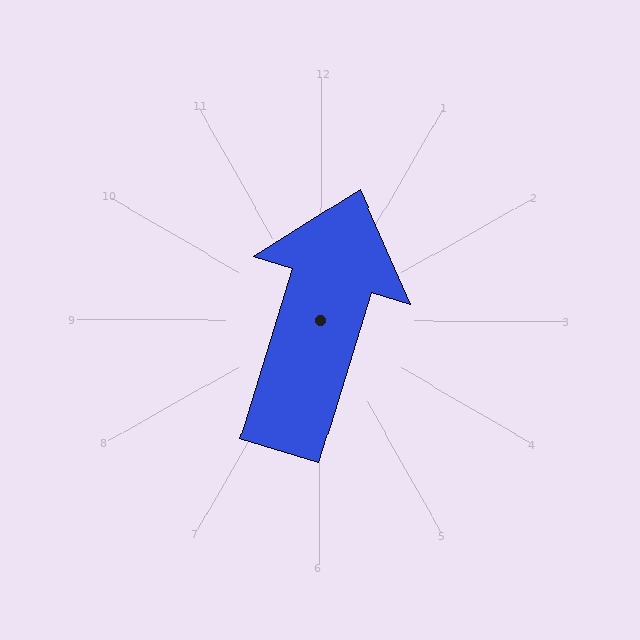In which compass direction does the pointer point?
North.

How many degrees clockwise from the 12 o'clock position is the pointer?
Approximately 17 degrees.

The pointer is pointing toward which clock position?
Roughly 1 o'clock.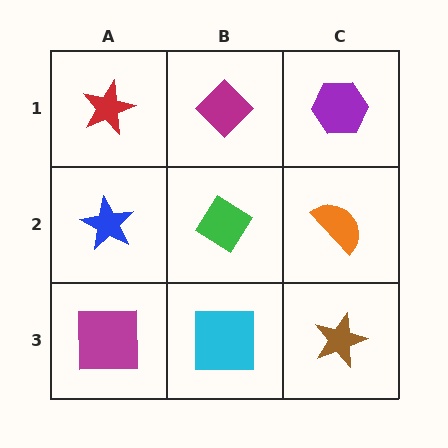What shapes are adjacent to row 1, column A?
A blue star (row 2, column A), a magenta diamond (row 1, column B).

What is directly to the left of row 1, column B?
A red star.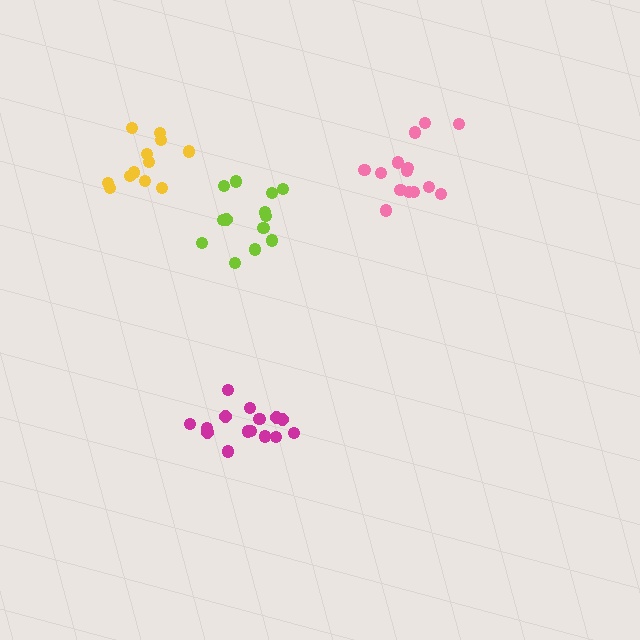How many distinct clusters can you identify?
There are 4 distinct clusters.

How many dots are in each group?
Group 1: 13 dots, Group 2: 15 dots, Group 3: 14 dots, Group 4: 12 dots (54 total).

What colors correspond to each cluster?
The clusters are colored: lime, magenta, pink, yellow.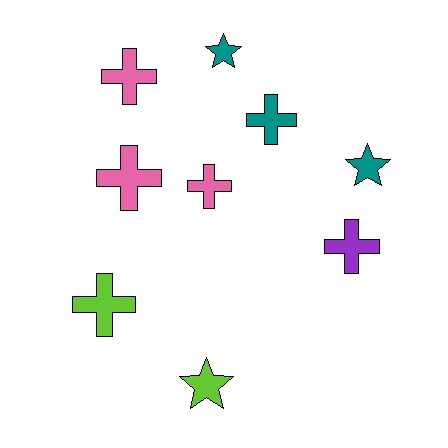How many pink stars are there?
There are no pink stars.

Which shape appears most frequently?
Cross, with 6 objects.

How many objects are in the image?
There are 9 objects.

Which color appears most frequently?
Teal, with 3 objects.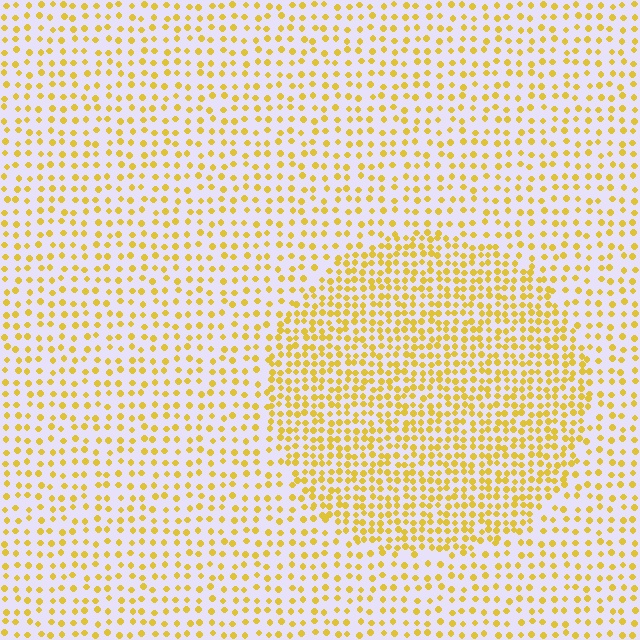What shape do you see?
I see a circle.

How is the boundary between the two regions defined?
The boundary is defined by a change in element density (approximately 1.9x ratio). All elements are the same color, size, and shape.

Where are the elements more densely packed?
The elements are more densely packed inside the circle boundary.